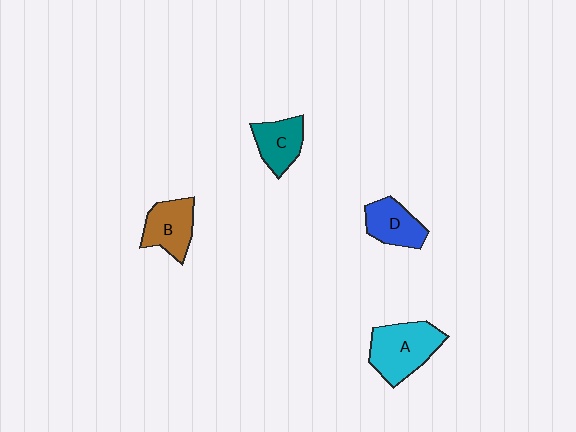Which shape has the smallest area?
Shape C (teal).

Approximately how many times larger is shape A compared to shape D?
Approximately 1.5 times.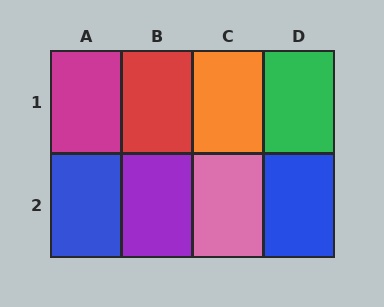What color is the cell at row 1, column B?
Red.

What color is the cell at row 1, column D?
Green.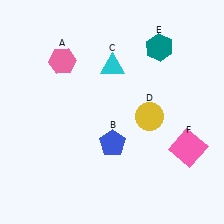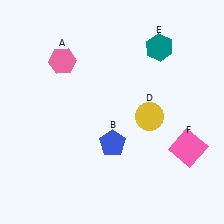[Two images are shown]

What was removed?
The cyan triangle (C) was removed in Image 2.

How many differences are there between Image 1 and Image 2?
There is 1 difference between the two images.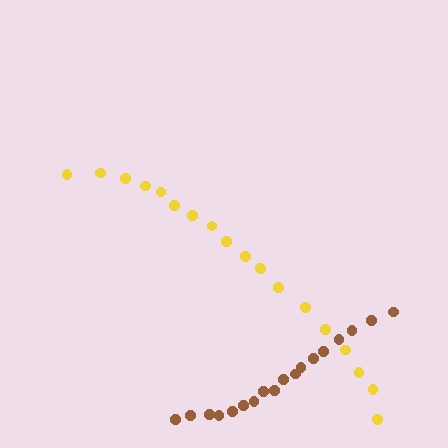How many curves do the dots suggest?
There are 2 distinct paths.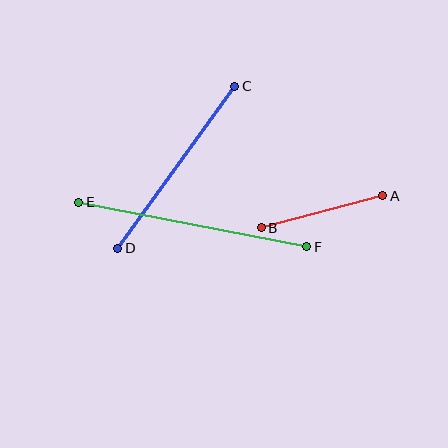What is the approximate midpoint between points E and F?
The midpoint is at approximately (193, 225) pixels.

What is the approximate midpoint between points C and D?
The midpoint is at approximately (176, 167) pixels.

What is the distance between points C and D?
The distance is approximately 200 pixels.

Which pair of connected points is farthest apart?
Points E and F are farthest apart.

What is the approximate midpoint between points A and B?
The midpoint is at approximately (322, 212) pixels.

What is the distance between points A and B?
The distance is approximately 125 pixels.